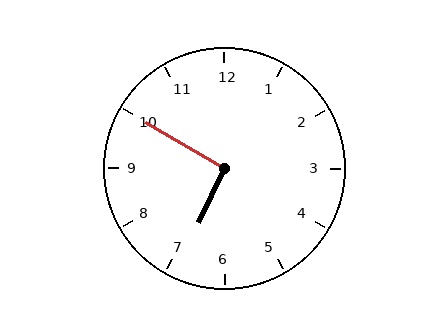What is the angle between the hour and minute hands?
Approximately 95 degrees.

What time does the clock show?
6:50.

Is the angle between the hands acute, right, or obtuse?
It is right.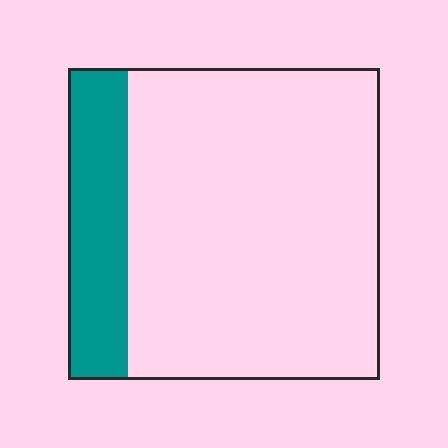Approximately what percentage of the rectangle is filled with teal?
Approximately 20%.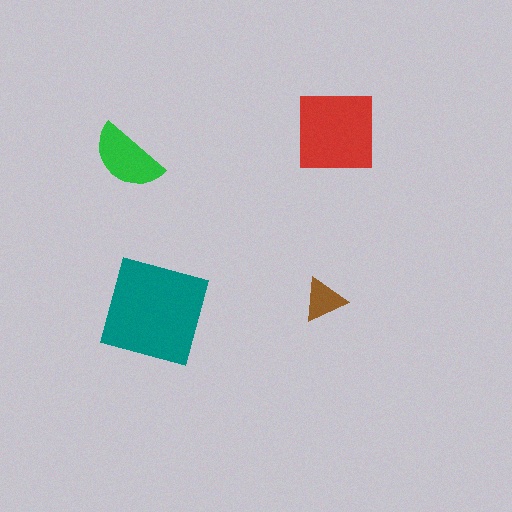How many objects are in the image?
There are 4 objects in the image.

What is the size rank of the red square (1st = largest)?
2nd.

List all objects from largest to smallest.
The teal diamond, the red square, the green semicircle, the brown triangle.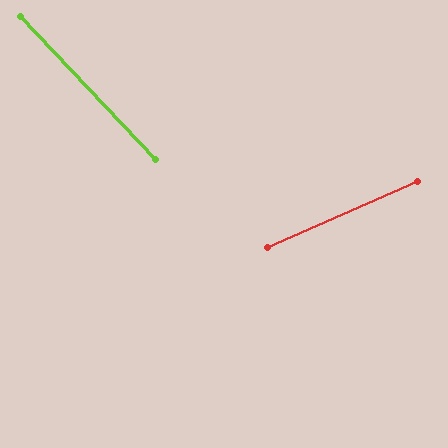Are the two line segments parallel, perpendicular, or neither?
Neither parallel nor perpendicular — they differ by about 71°.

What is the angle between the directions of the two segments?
Approximately 71 degrees.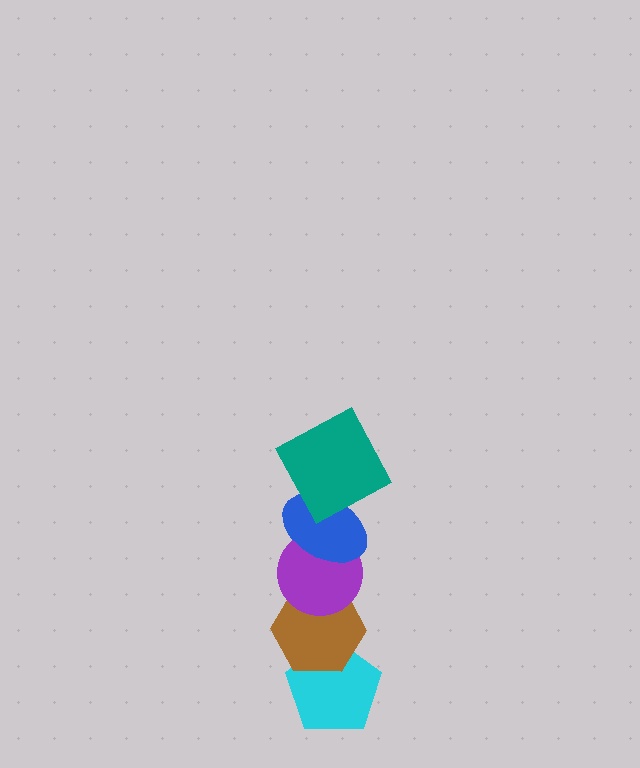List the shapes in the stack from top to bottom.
From top to bottom: the teal square, the blue ellipse, the purple circle, the brown hexagon, the cyan pentagon.